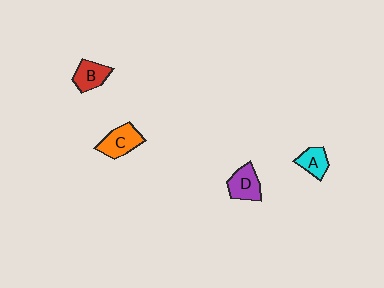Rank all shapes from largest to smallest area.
From largest to smallest: C (orange), D (purple), B (red), A (cyan).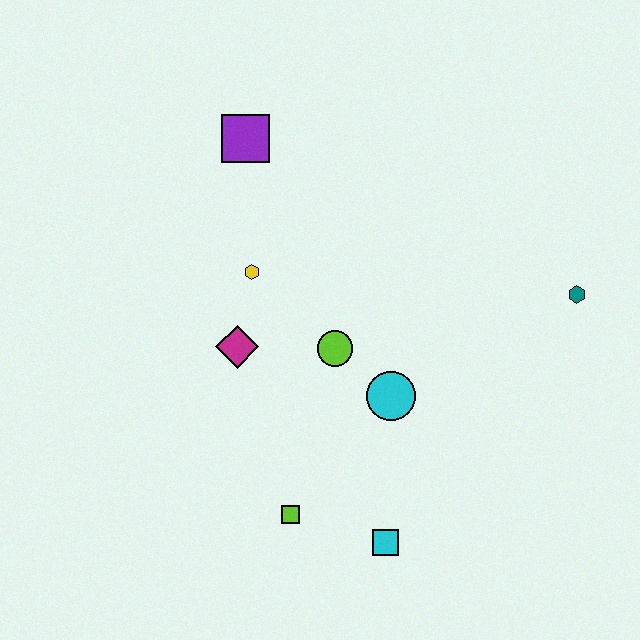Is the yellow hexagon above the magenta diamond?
Yes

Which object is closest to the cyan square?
The lime square is closest to the cyan square.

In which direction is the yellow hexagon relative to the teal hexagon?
The yellow hexagon is to the left of the teal hexagon.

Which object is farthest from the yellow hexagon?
The teal hexagon is farthest from the yellow hexagon.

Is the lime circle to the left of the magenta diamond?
No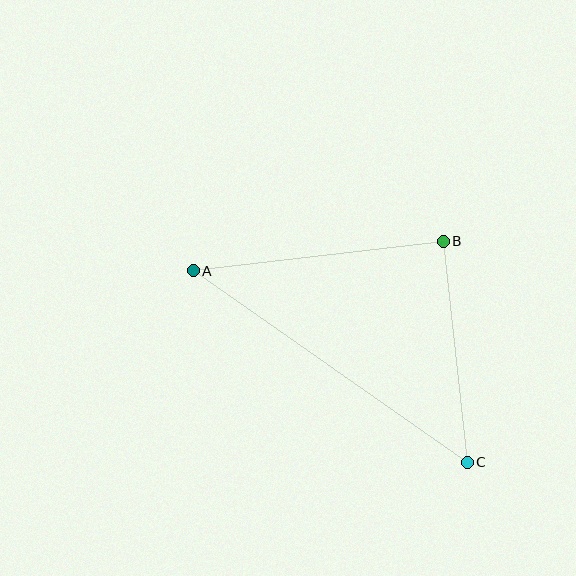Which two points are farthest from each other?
Points A and C are farthest from each other.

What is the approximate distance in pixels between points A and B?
The distance between A and B is approximately 252 pixels.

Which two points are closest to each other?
Points B and C are closest to each other.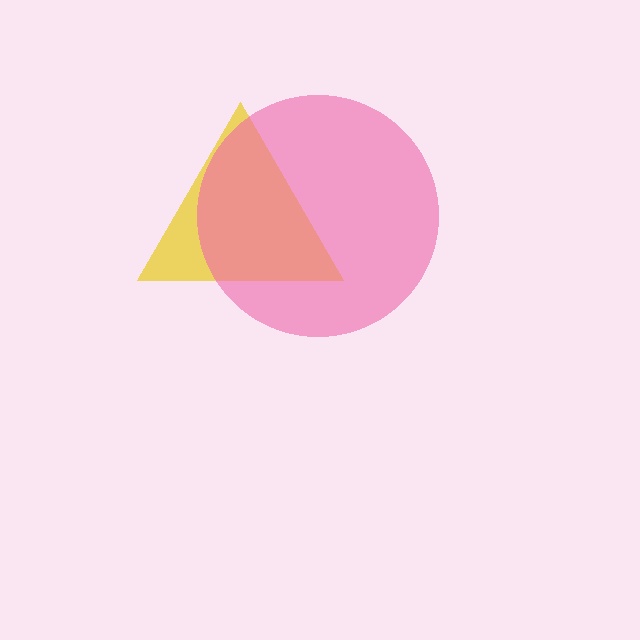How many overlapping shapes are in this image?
There are 2 overlapping shapes in the image.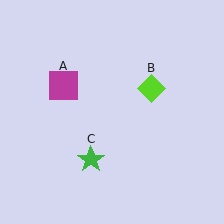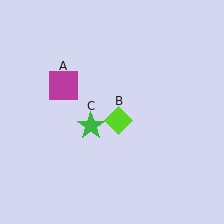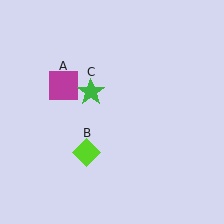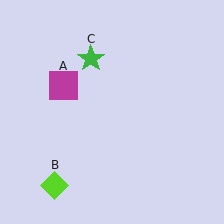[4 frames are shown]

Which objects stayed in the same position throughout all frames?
Magenta square (object A) remained stationary.